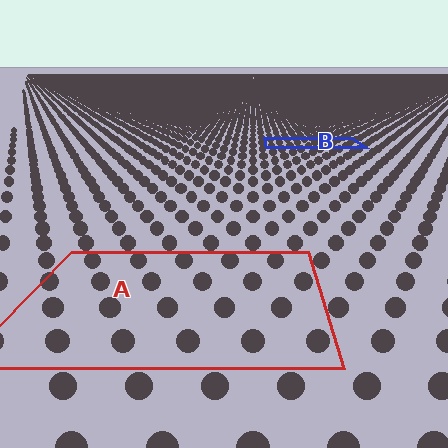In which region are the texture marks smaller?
The texture marks are smaller in region B, because it is farther away.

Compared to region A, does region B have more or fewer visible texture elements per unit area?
Region B has more texture elements per unit area — they are packed more densely because it is farther away.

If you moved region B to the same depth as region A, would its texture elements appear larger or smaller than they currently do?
They would appear larger. At a closer depth, the same texture elements are projected at a bigger on-screen size.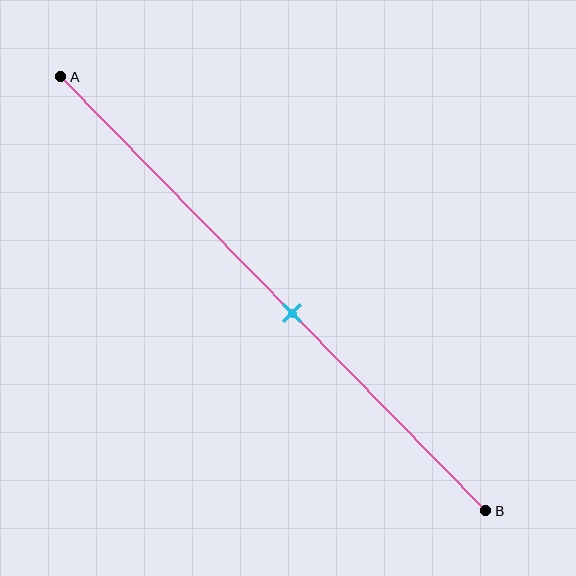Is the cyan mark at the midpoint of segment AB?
No, the mark is at about 55% from A, not at the 50% midpoint.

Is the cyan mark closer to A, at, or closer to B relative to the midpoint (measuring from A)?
The cyan mark is closer to point B than the midpoint of segment AB.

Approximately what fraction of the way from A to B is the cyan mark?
The cyan mark is approximately 55% of the way from A to B.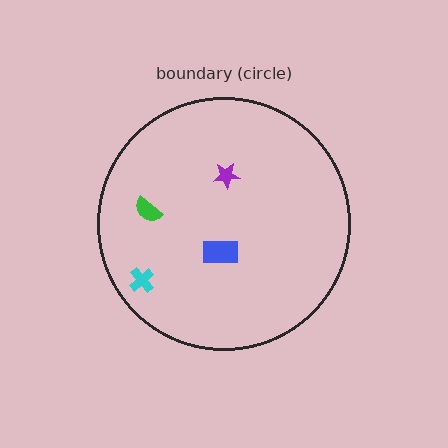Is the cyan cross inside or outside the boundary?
Inside.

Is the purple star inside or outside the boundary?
Inside.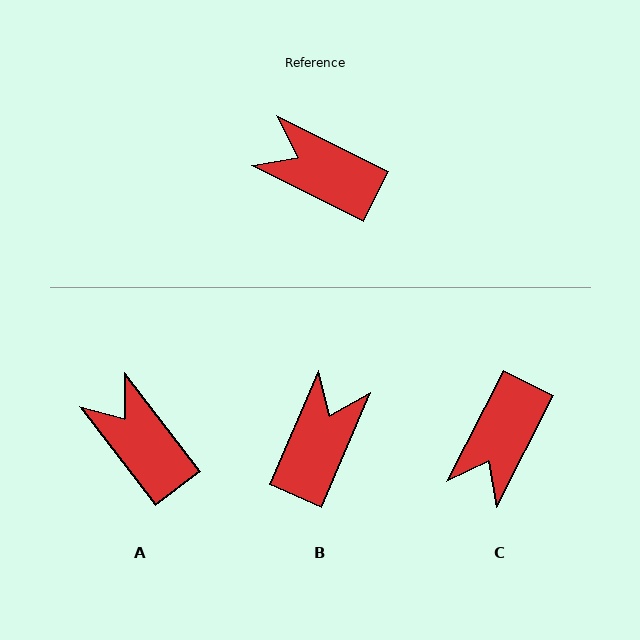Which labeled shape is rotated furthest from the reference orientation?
C, about 90 degrees away.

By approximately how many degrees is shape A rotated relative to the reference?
Approximately 26 degrees clockwise.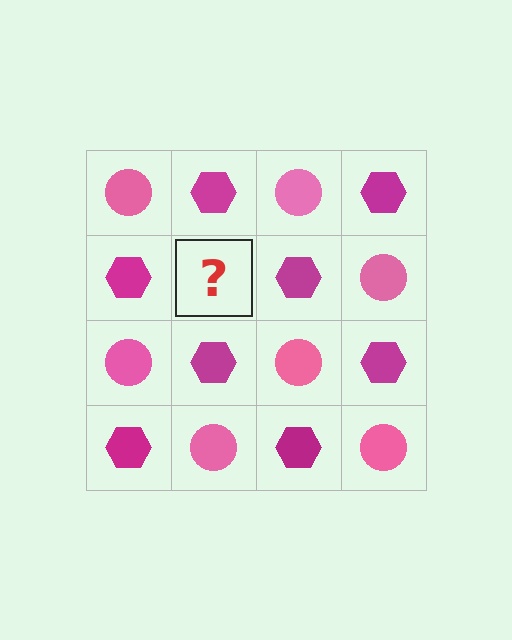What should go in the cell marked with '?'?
The missing cell should contain a pink circle.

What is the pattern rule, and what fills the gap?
The rule is that it alternates pink circle and magenta hexagon in a checkerboard pattern. The gap should be filled with a pink circle.